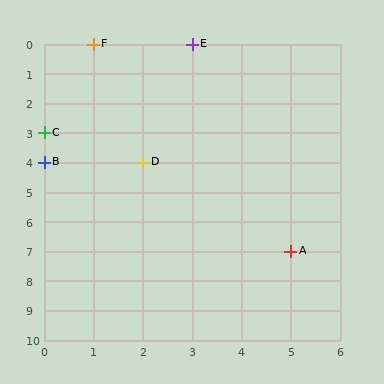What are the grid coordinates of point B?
Point B is at grid coordinates (0, 4).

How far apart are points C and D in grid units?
Points C and D are 2 columns and 1 row apart (about 2.2 grid units diagonally).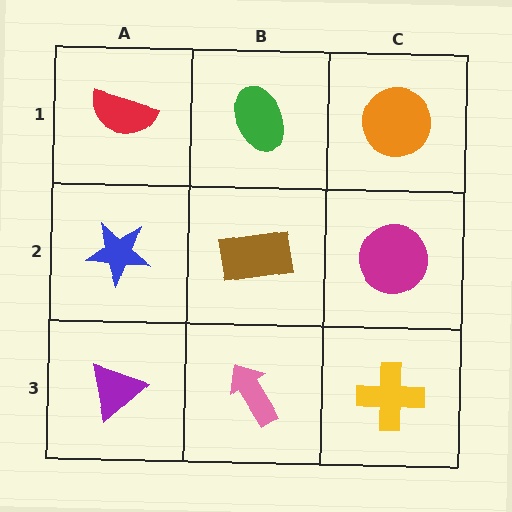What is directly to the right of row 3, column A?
A pink arrow.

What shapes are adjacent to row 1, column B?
A brown rectangle (row 2, column B), a red semicircle (row 1, column A), an orange circle (row 1, column C).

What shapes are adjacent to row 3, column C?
A magenta circle (row 2, column C), a pink arrow (row 3, column B).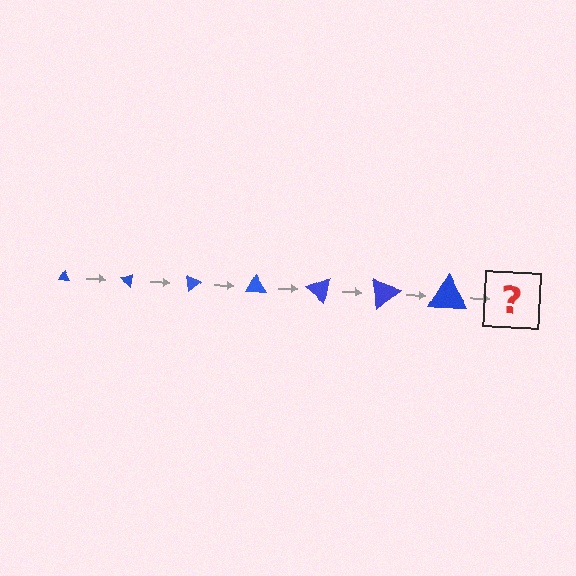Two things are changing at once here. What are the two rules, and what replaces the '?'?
The two rules are that the triangle grows larger each step and it rotates 40 degrees each step. The '?' should be a triangle, larger than the previous one and rotated 280 degrees from the start.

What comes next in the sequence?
The next element should be a triangle, larger than the previous one and rotated 280 degrees from the start.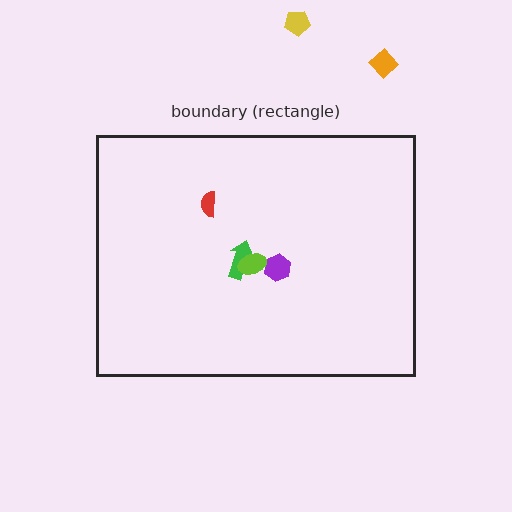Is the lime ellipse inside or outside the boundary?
Inside.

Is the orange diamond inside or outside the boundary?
Outside.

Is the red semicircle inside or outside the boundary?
Inside.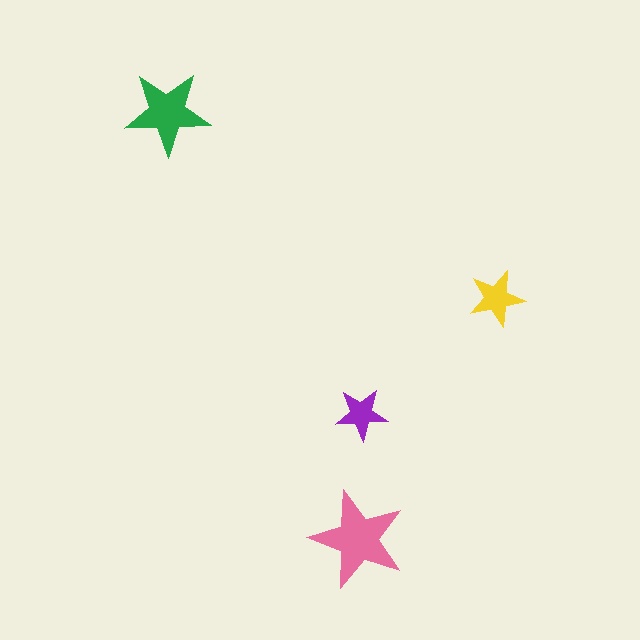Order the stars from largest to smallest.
the pink one, the green one, the yellow one, the purple one.